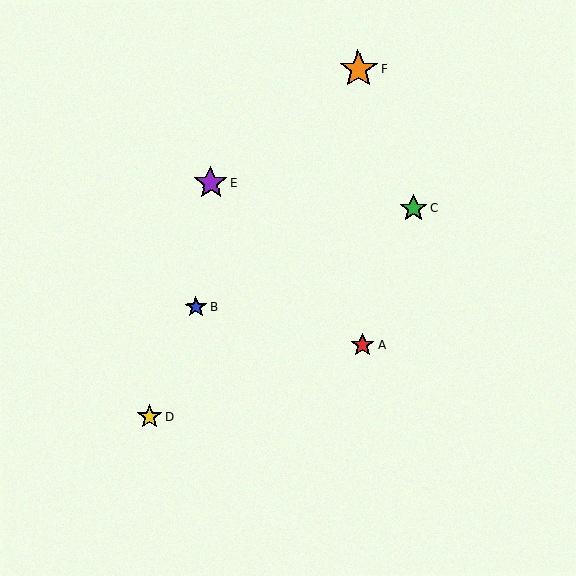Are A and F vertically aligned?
Yes, both are at x≈362.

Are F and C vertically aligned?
No, F is at x≈358 and C is at x≈413.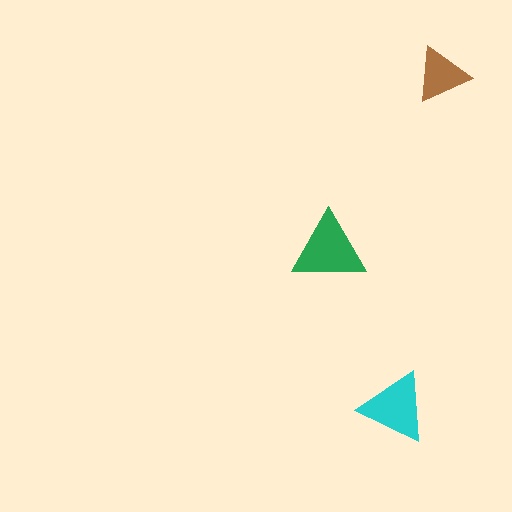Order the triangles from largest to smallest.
the green one, the cyan one, the brown one.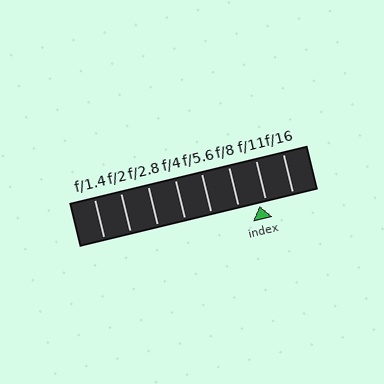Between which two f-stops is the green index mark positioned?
The index mark is between f/8 and f/11.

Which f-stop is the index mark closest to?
The index mark is closest to f/11.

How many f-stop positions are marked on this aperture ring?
There are 8 f-stop positions marked.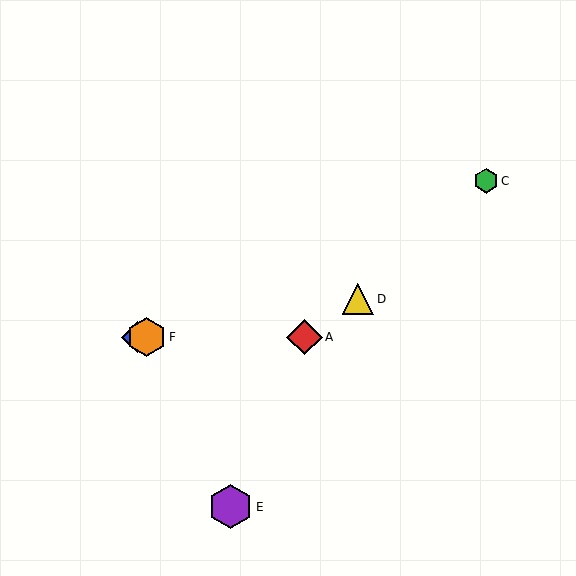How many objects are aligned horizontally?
3 objects (A, B, F) are aligned horizontally.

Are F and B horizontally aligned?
Yes, both are at y≈337.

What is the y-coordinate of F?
Object F is at y≈337.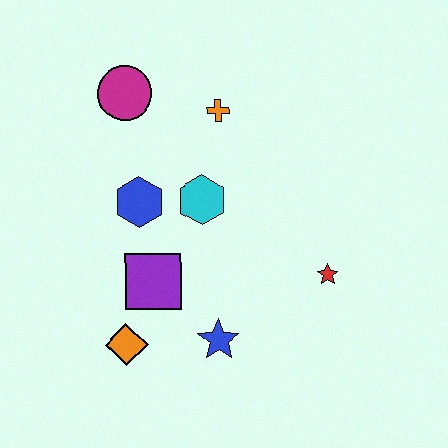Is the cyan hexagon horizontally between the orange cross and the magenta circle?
Yes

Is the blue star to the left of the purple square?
No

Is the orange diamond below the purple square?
Yes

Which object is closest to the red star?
The blue star is closest to the red star.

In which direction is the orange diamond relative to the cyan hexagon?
The orange diamond is below the cyan hexagon.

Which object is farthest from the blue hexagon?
The red star is farthest from the blue hexagon.